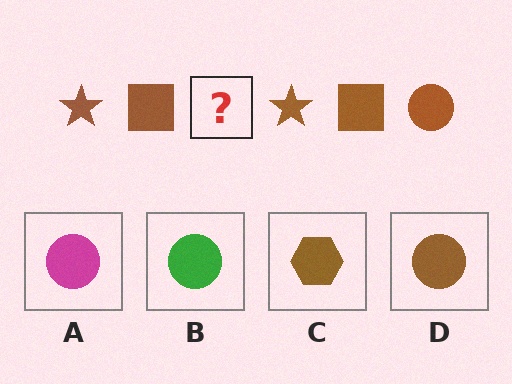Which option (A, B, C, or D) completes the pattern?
D.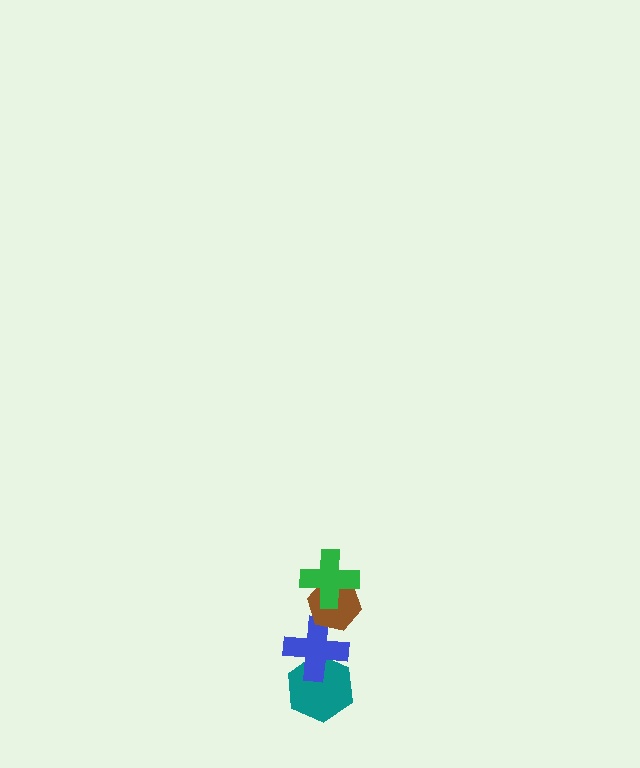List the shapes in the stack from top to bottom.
From top to bottom: the green cross, the brown hexagon, the blue cross, the teal hexagon.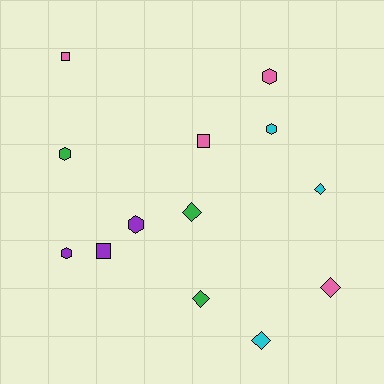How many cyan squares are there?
There are no cyan squares.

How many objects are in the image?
There are 13 objects.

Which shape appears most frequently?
Diamond, with 5 objects.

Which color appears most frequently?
Pink, with 4 objects.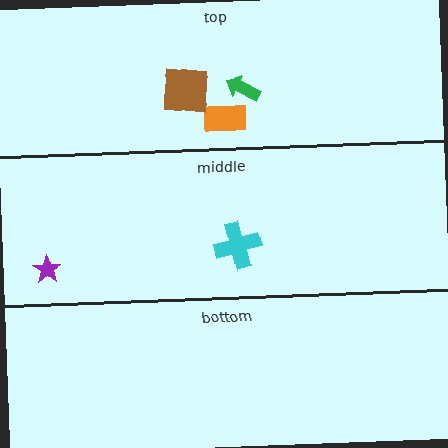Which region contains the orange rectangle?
The top region.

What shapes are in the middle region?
The cyan cross, the purple star.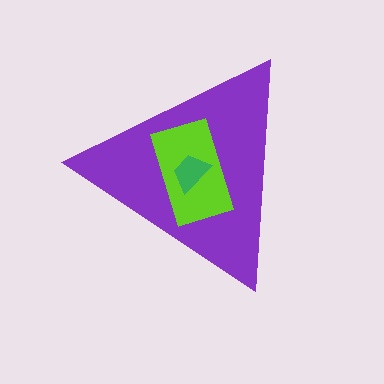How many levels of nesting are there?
3.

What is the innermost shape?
The green trapezoid.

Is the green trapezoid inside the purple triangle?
Yes.